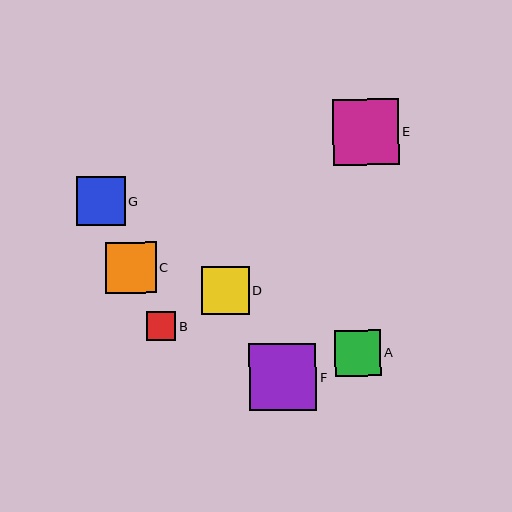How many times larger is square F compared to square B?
Square F is approximately 2.3 times the size of square B.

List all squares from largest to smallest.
From largest to smallest: F, E, C, G, D, A, B.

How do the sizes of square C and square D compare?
Square C and square D are approximately the same size.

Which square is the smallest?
Square B is the smallest with a size of approximately 29 pixels.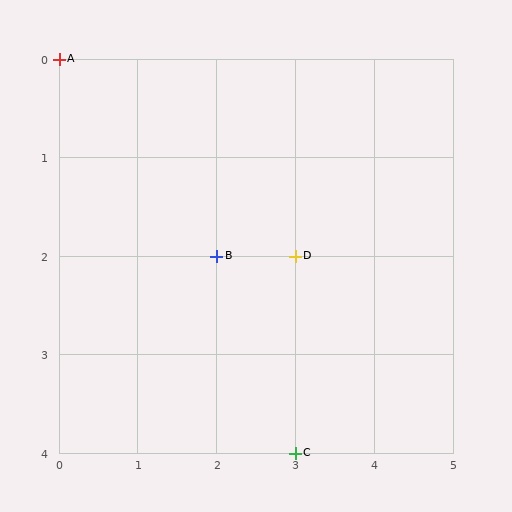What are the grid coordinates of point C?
Point C is at grid coordinates (3, 4).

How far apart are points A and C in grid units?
Points A and C are 3 columns and 4 rows apart (about 5.0 grid units diagonally).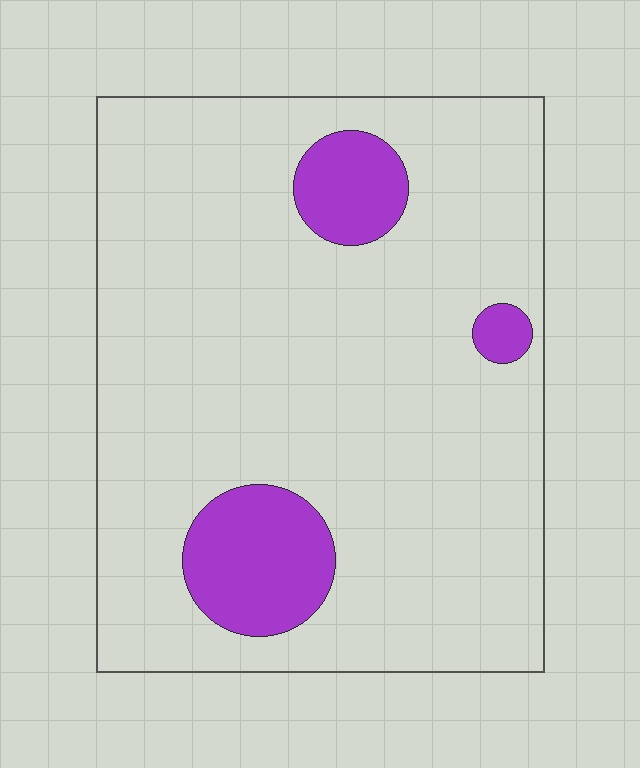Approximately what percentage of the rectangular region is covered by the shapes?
Approximately 10%.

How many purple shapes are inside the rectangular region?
3.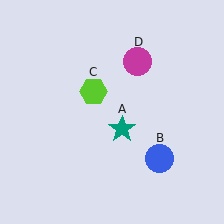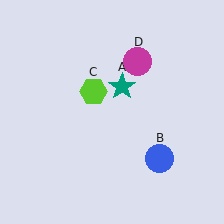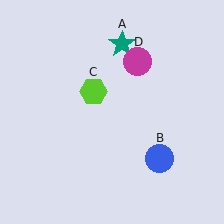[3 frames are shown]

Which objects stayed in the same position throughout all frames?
Blue circle (object B) and lime hexagon (object C) and magenta circle (object D) remained stationary.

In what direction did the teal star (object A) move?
The teal star (object A) moved up.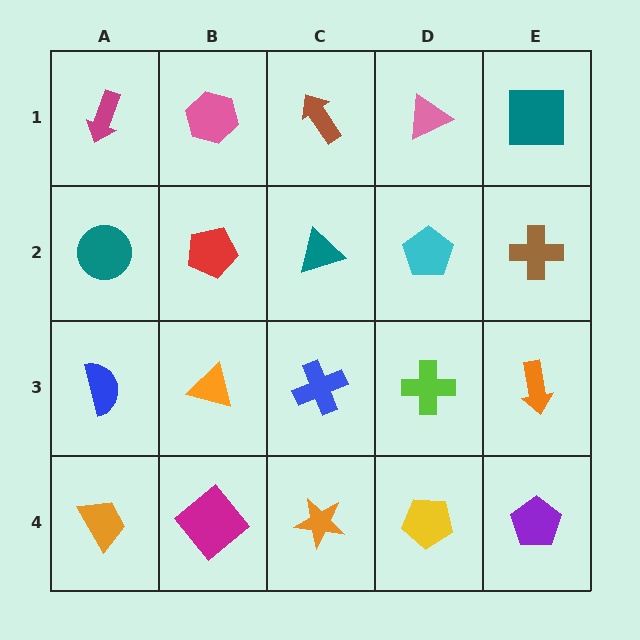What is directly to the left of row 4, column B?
An orange trapezoid.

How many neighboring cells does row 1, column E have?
2.